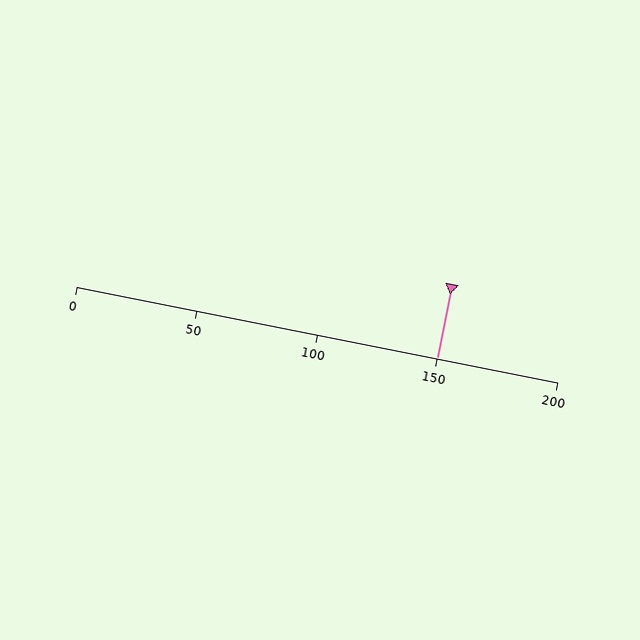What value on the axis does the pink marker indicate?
The marker indicates approximately 150.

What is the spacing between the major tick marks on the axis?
The major ticks are spaced 50 apart.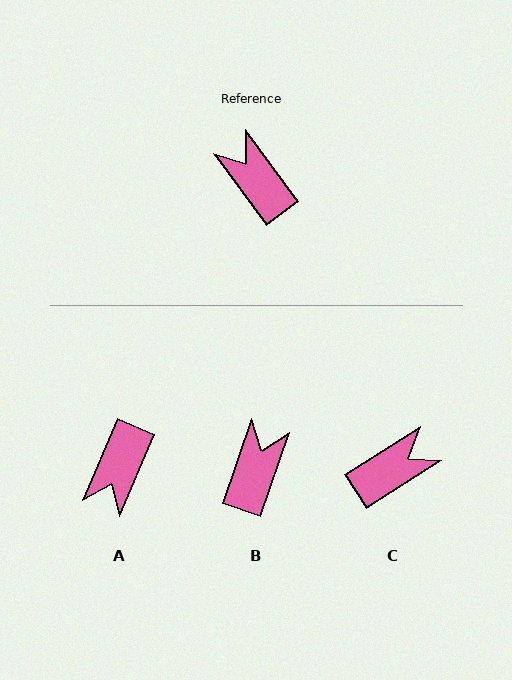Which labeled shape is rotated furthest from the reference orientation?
A, about 120 degrees away.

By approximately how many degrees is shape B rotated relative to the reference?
Approximately 56 degrees clockwise.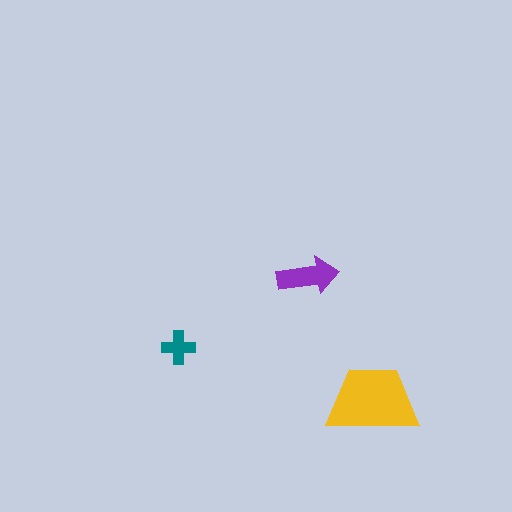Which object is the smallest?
The teal cross.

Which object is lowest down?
The yellow trapezoid is bottommost.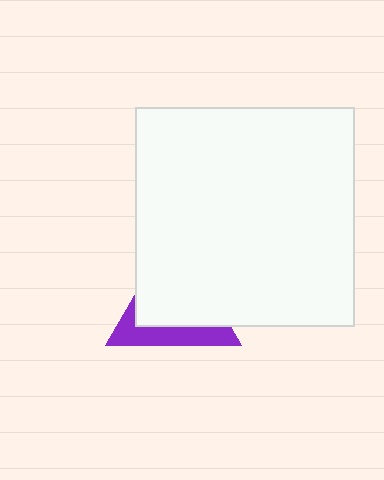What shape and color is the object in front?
The object in front is a white square.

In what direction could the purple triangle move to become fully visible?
The purple triangle could move toward the lower-left. That would shift it out from behind the white square entirely.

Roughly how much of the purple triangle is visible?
A small part of it is visible (roughly 32%).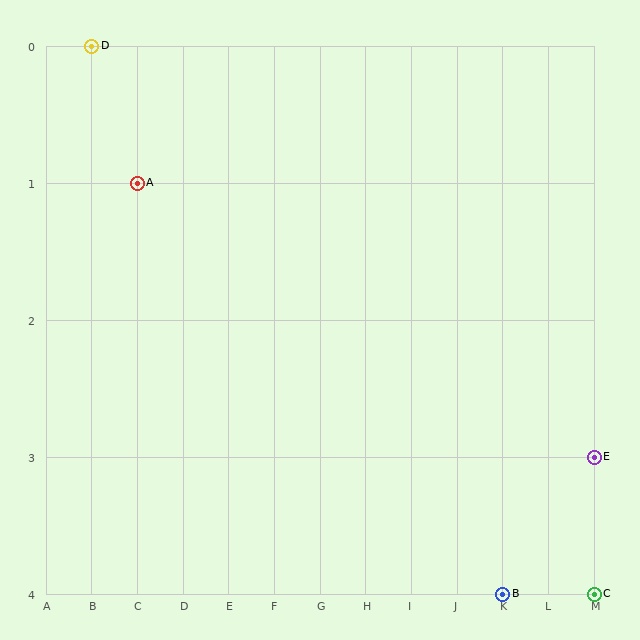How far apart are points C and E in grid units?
Points C and E are 1 row apart.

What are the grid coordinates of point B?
Point B is at grid coordinates (K, 4).